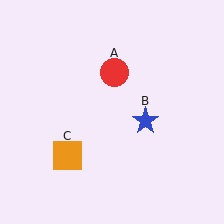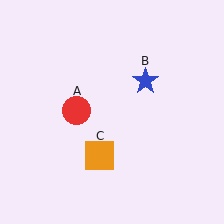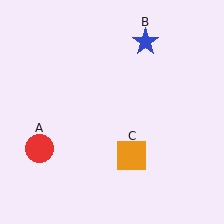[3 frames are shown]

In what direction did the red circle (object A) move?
The red circle (object A) moved down and to the left.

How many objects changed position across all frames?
3 objects changed position: red circle (object A), blue star (object B), orange square (object C).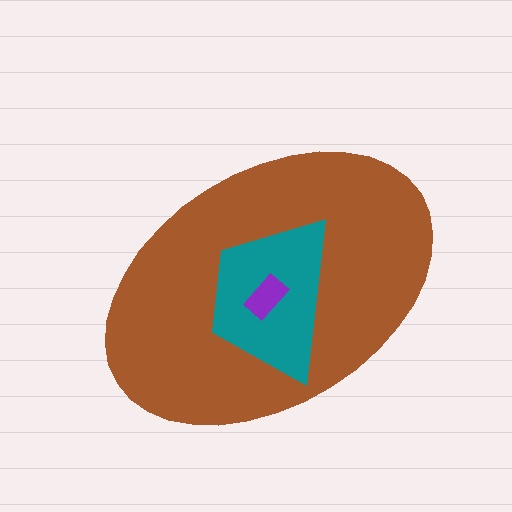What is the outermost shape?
The brown ellipse.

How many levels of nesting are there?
3.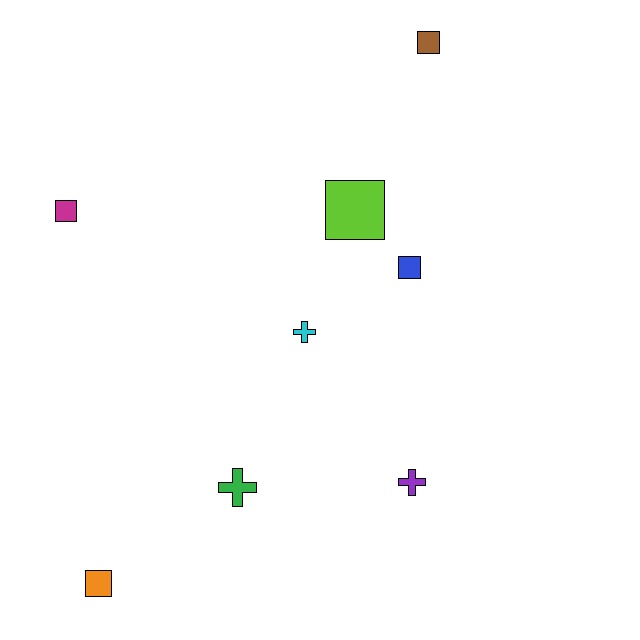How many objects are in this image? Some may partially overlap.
There are 8 objects.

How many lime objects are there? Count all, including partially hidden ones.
There is 1 lime object.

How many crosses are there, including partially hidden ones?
There are 3 crosses.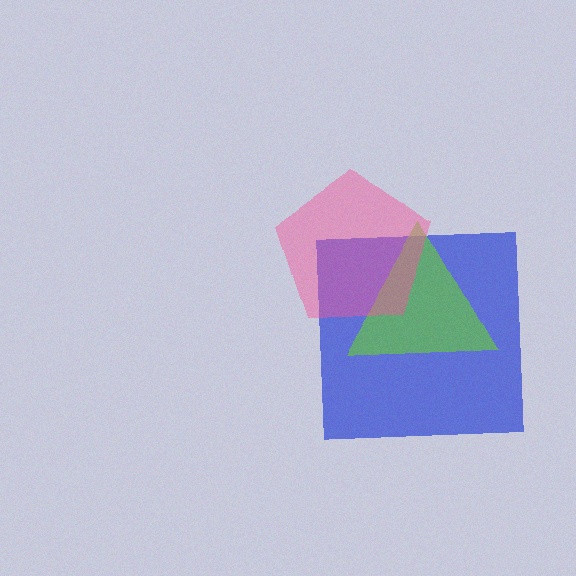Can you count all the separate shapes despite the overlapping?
Yes, there are 3 separate shapes.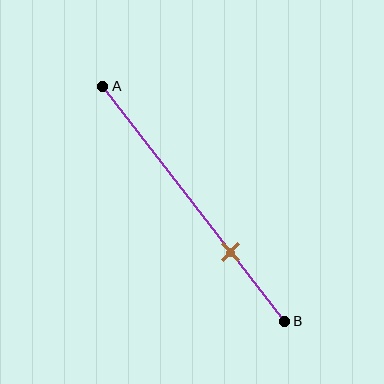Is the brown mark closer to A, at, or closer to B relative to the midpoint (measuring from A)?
The brown mark is closer to point B than the midpoint of segment AB.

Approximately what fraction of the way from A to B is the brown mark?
The brown mark is approximately 70% of the way from A to B.